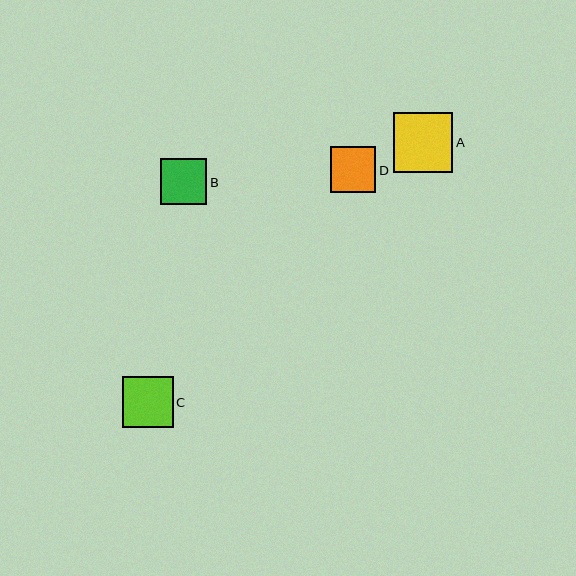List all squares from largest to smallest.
From largest to smallest: A, C, B, D.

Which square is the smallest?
Square D is the smallest with a size of approximately 46 pixels.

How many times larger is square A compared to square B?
Square A is approximately 1.3 times the size of square B.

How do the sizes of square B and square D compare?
Square B and square D are approximately the same size.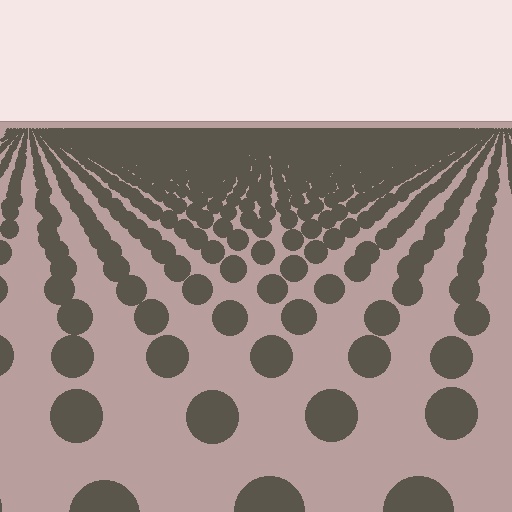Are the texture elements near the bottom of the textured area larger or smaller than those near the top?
Larger. Near the bottom, elements are closer to the viewer and appear at a bigger on-screen size.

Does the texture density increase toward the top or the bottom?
Density increases toward the top.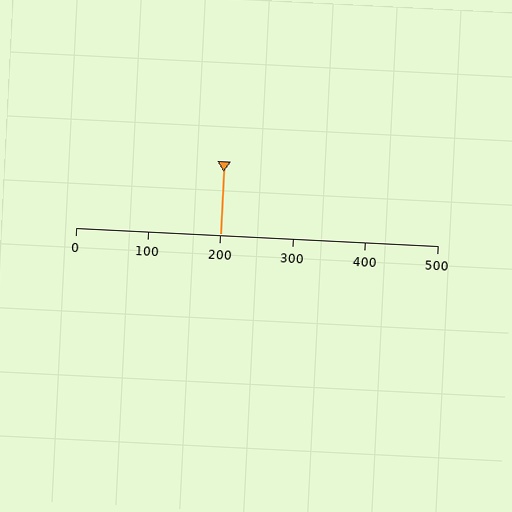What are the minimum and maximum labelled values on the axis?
The axis runs from 0 to 500.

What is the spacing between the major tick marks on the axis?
The major ticks are spaced 100 apart.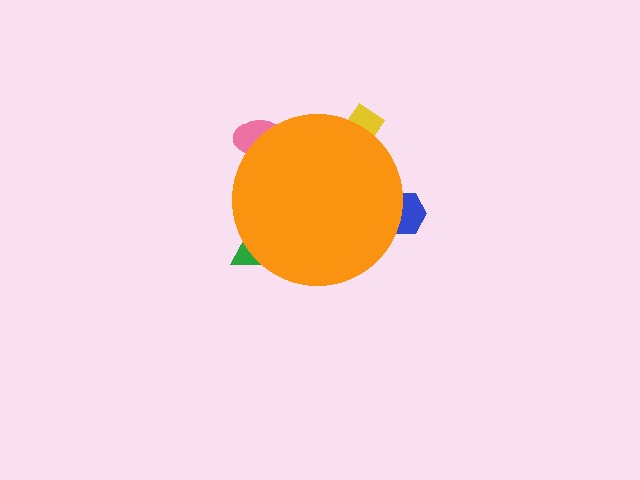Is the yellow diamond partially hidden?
Yes, the yellow diamond is partially hidden behind the orange circle.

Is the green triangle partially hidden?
Yes, the green triangle is partially hidden behind the orange circle.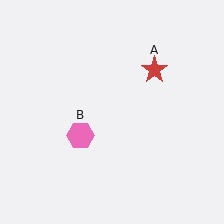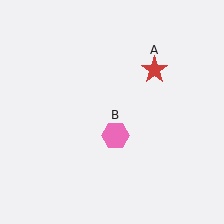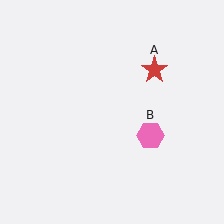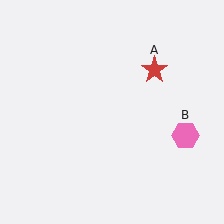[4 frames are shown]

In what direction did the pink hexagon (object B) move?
The pink hexagon (object B) moved right.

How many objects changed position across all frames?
1 object changed position: pink hexagon (object B).